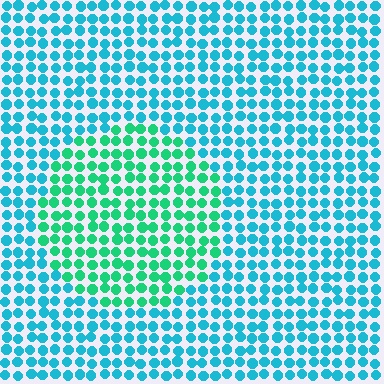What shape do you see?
I see a circle.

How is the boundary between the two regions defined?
The boundary is defined purely by a slight shift in hue (about 37 degrees). Spacing, size, and orientation are identical on both sides.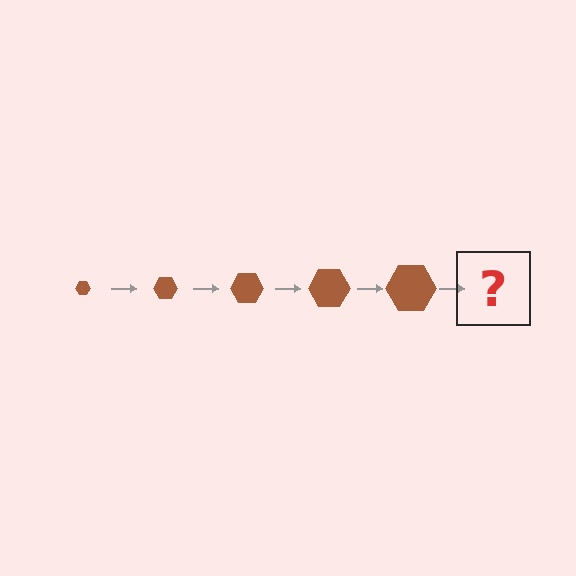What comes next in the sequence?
The next element should be a brown hexagon, larger than the previous one.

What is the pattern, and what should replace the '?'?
The pattern is that the hexagon gets progressively larger each step. The '?' should be a brown hexagon, larger than the previous one.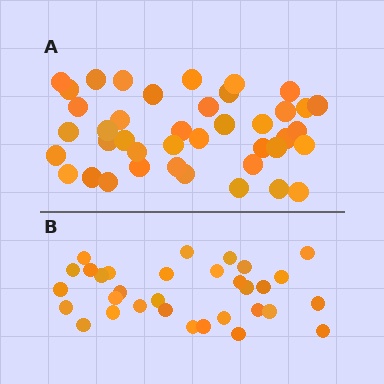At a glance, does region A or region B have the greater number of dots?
Region A (the top region) has more dots.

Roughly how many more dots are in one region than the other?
Region A has roughly 8 or so more dots than region B.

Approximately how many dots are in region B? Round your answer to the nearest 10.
About 30 dots. (The exact count is 32, which rounds to 30.)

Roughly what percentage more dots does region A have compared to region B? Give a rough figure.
About 30% more.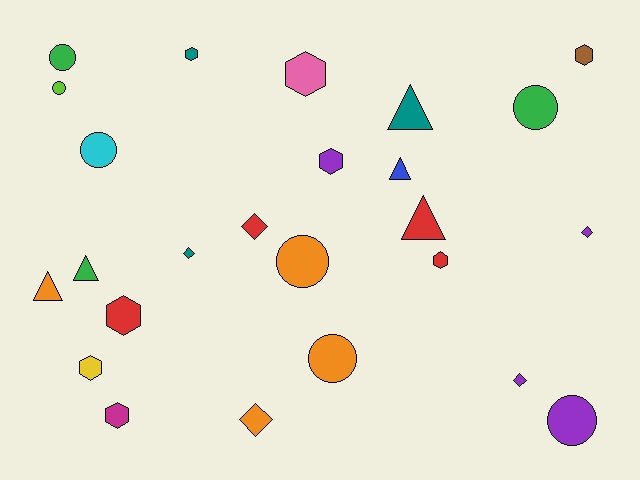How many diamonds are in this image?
There are 5 diamonds.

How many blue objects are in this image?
There is 1 blue object.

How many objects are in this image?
There are 25 objects.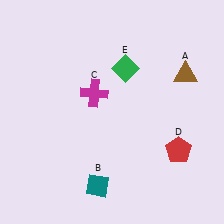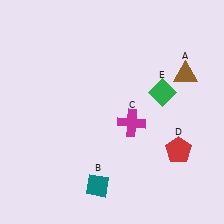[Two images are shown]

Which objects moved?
The objects that moved are: the magenta cross (C), the green diamond (E).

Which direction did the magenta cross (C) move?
The magenta cross (C) moved right.